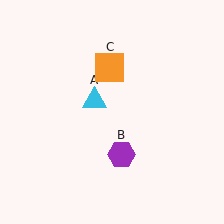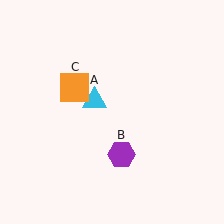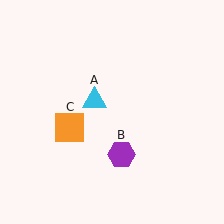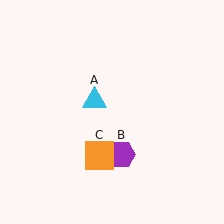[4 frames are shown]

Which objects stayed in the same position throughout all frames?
Cyan triangle (object A) and purple hexagon (object B) remained stationary.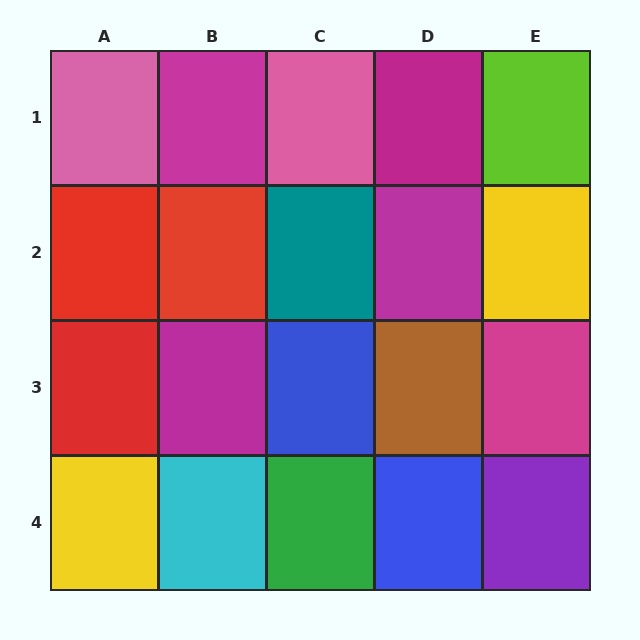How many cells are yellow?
2 cells are yellow.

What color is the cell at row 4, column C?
Green.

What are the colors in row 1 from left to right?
Pink, magenta, pink, magenta, lime.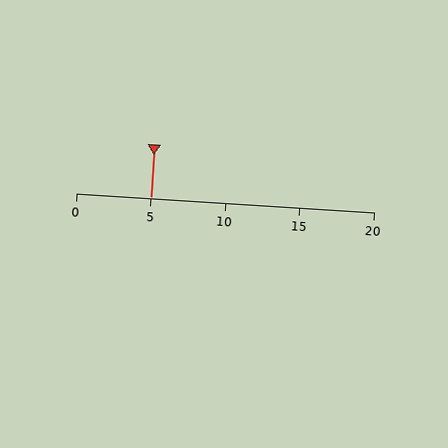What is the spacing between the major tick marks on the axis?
The major ticks are spaced 5 apart.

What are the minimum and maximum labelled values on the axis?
The axis runs from 0 to 20.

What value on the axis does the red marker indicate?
The marker indicates approximately 5.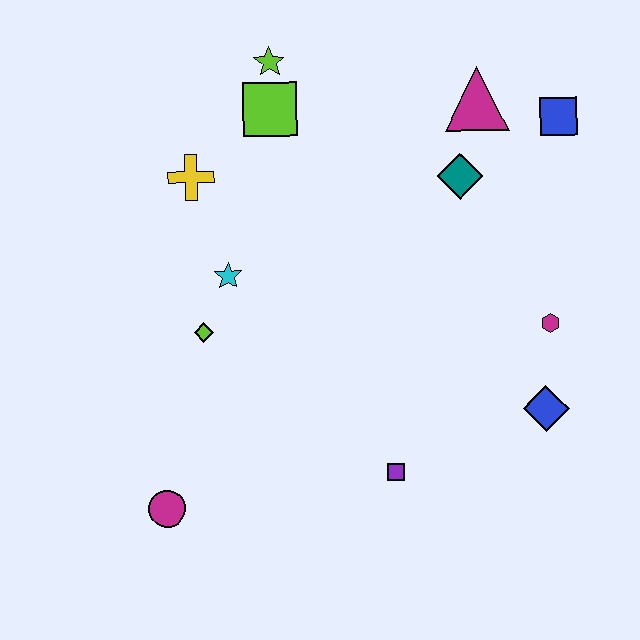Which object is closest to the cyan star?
The lime diamond is closest to the cyan star.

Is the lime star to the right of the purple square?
No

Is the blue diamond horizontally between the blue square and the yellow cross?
Yes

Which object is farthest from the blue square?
The magenta circle is farthest from the blue square.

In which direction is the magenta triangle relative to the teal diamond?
The magenta triangle is above the teal diamond.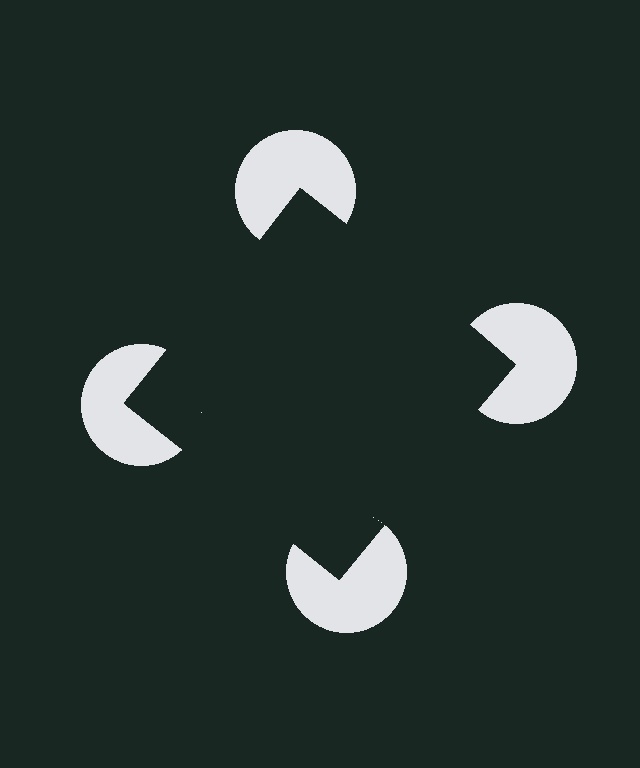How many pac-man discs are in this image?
There are 4 — one at each vertex of the illusory square.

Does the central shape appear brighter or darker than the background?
It typically appears slightly darker than the background, even though no actual brightness change is drawn.